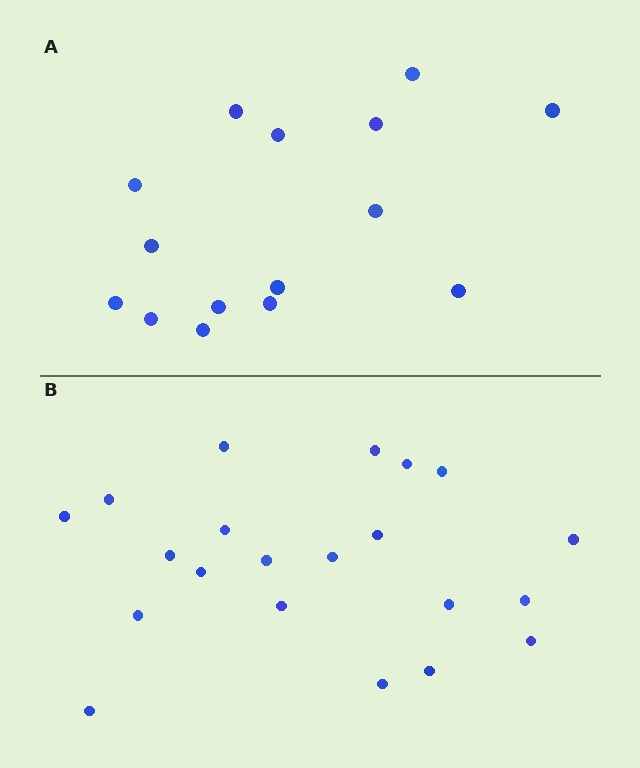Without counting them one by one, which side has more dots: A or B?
Region B (the bottom region) has more dots.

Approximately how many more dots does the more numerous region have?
Region B has about 6 more dots than region A.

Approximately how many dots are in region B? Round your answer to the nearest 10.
About 20 dots. (The exact count is 21, which rounds to 20.)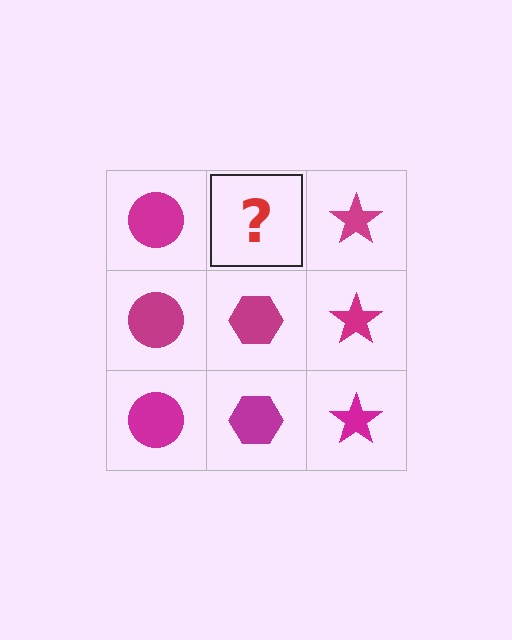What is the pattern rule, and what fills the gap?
The rule is that each column has a consistent shape. The gap should be filled with a magenta hexagon.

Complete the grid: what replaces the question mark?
The question mark should be replaced with a magenta hexagon.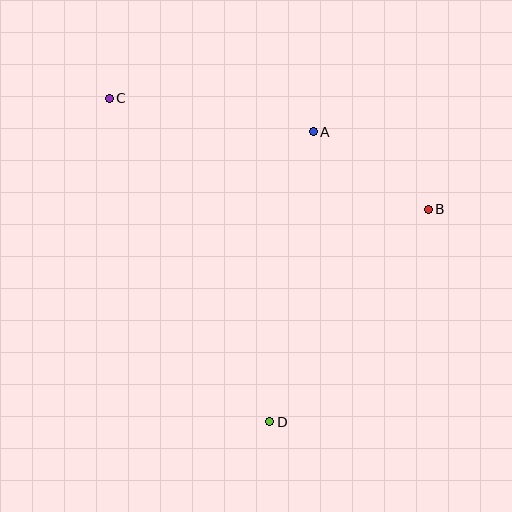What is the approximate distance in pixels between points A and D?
The distance between A and D is approximately 293 pixels.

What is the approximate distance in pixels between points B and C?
The distance between B and C is approximately 338 pixels.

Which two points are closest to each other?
Points A and B are closest to each other.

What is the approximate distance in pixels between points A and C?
The distance between A and C is approximately 207 pixels.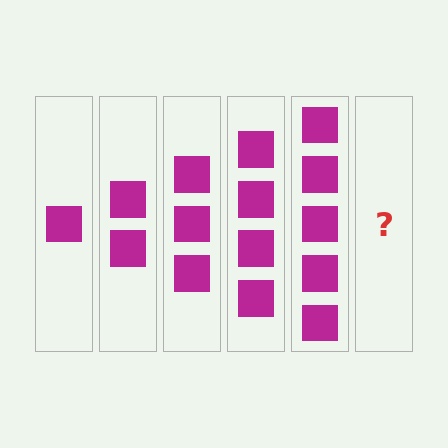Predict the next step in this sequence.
The next step is 6 squares.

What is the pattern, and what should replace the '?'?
The pattern is that each step adds one more square. The '?' should be 6 squares.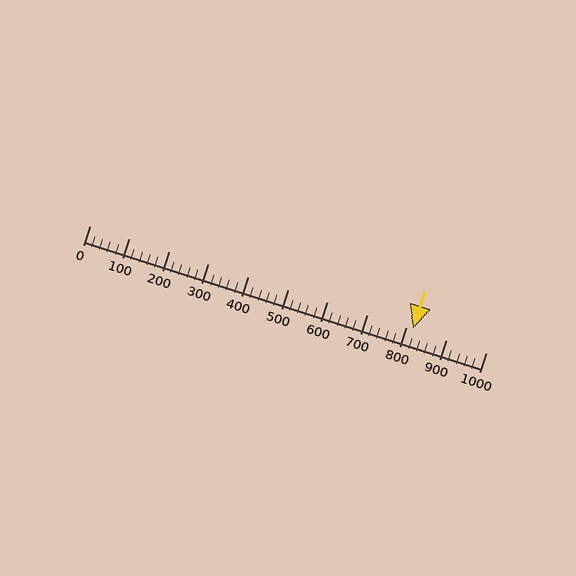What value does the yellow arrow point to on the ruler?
The yellow arrow points to approximately 817.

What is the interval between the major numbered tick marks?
The major tick marks are spaced 100 units apart.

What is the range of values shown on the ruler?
The ruler shows values from 0 to 1000.